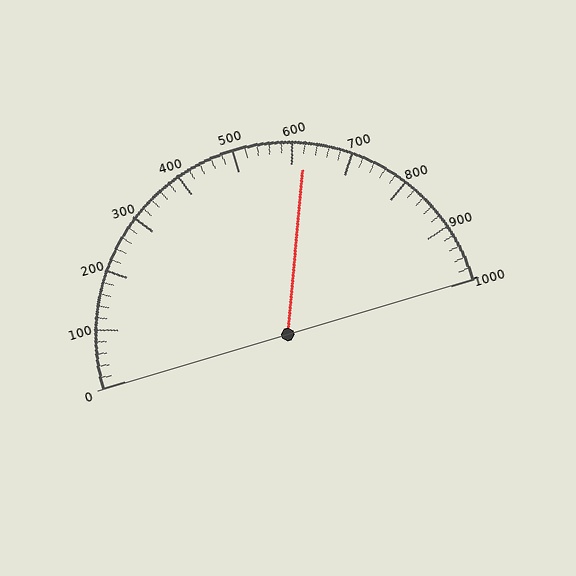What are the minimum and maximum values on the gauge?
The gauge ranges from 0 to 1000.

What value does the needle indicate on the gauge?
The needle indicates approximately 620.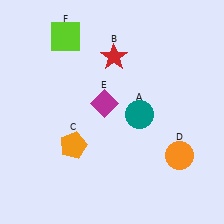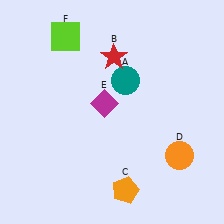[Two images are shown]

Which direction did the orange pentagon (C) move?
The orange pentagon (C) moved right.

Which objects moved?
The objects that moved are: the teal circle (A), the orange pentagon (C).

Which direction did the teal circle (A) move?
The teal circle (A) moved up.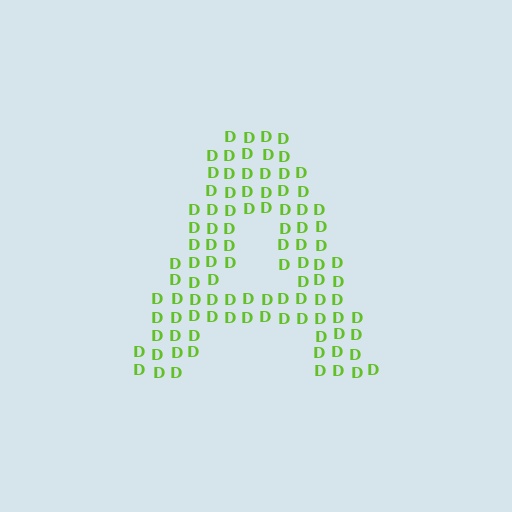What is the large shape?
The large shape is the letter A.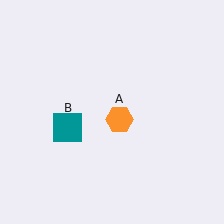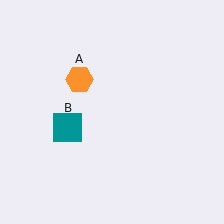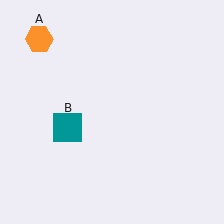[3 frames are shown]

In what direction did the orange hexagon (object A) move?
The orange hexagon (object A) moved up and to the left.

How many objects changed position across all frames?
1 object changed position: orange hexagon (object A).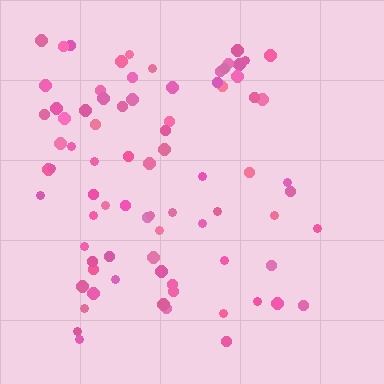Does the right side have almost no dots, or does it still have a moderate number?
Still a moderate number, just noticeably fewer than the left.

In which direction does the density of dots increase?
From right to left, with the left side densest.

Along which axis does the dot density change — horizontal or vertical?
Horizontal.